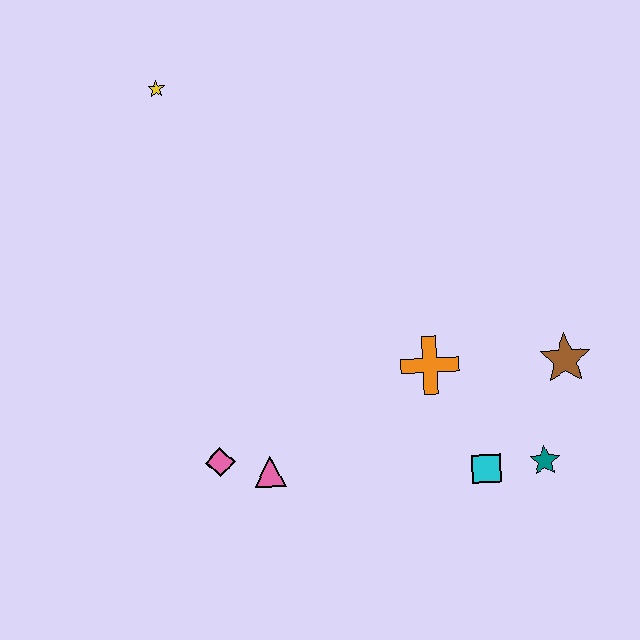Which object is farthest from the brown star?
The yellow star is farthest from the brown star.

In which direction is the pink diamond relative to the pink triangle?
The pink diamond is to the left of the pink triangle.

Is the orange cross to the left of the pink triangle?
No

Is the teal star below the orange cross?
Yes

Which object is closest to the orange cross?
The cyan square is closest to the orange cross.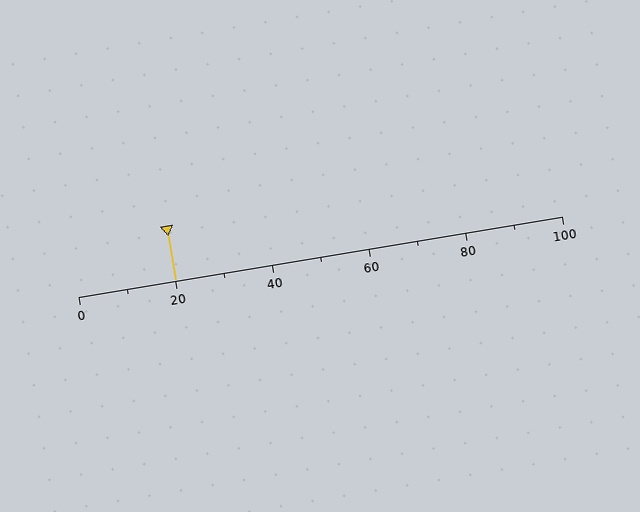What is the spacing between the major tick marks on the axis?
The major ticks are spaced 20 apart.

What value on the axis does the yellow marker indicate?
The marker indicates approximately 20.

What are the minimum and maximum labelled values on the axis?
The axis runs from 0 to 100.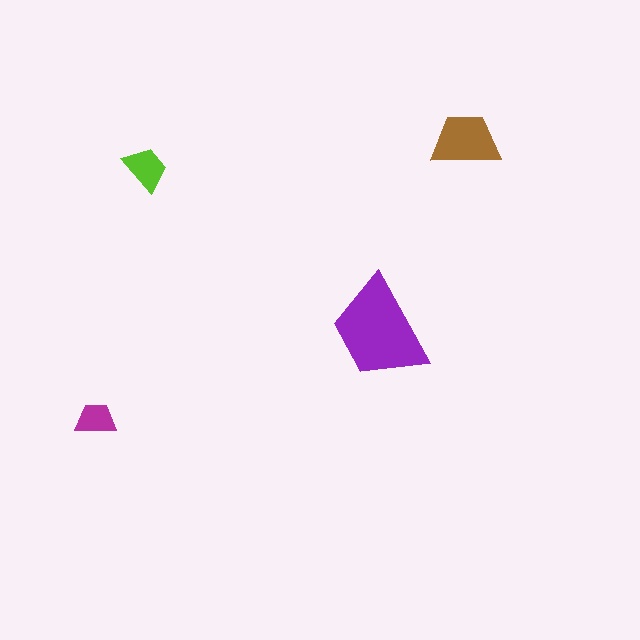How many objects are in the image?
There are 4 objects in the image.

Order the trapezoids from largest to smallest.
the purple one, the brown one, the lime one, the magenta one.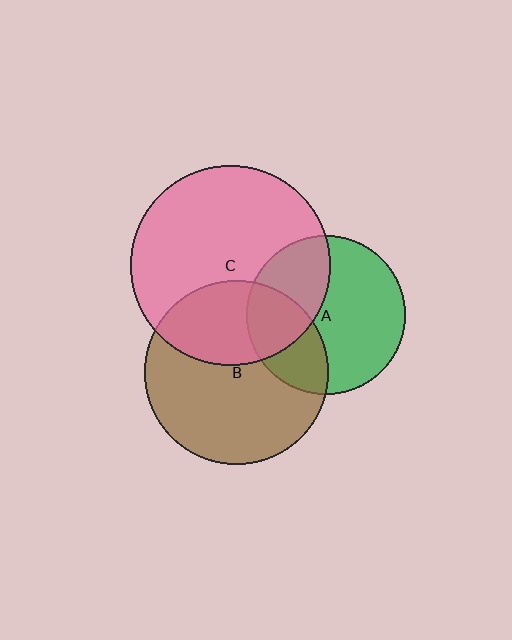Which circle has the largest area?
Circle C (pink).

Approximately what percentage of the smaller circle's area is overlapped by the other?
Approximately 30%.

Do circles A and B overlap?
Yes.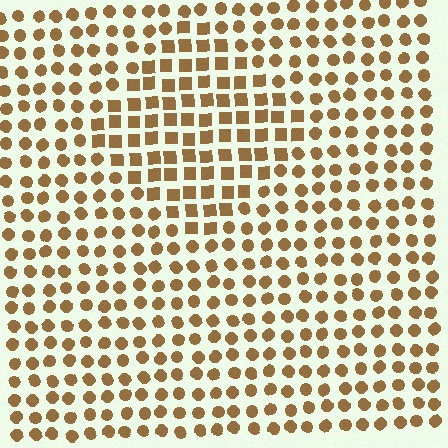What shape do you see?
I see a diamond.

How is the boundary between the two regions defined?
The boundary is defined by a change in element shape: squares inside vs. circles outside. All elements share the same color and spacing.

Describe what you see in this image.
The image is filled with small brown elements arranged in a uniform grid. A diamond-shaped region contains squares, while the surrounding area contains circles. The boundary is defined purely by the change in element shape.